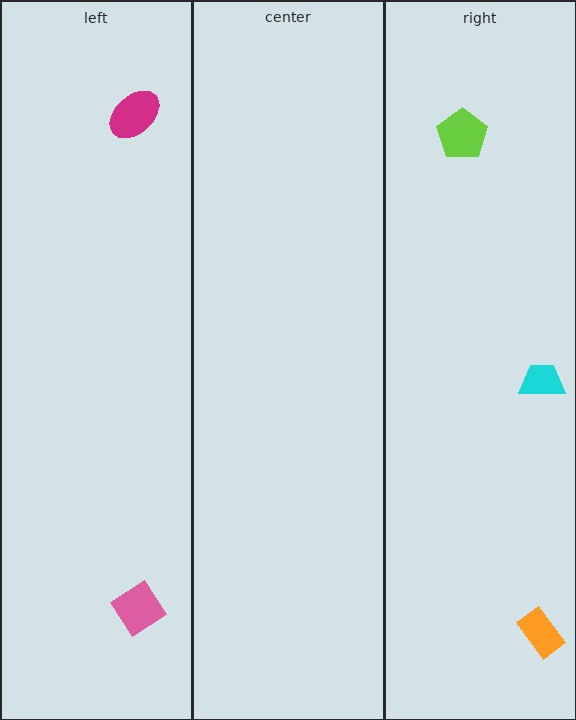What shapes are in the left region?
The pink diamond, the magenta ellipse.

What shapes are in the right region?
The cyan trapezoid, the orange rectangle, the lime pentagon.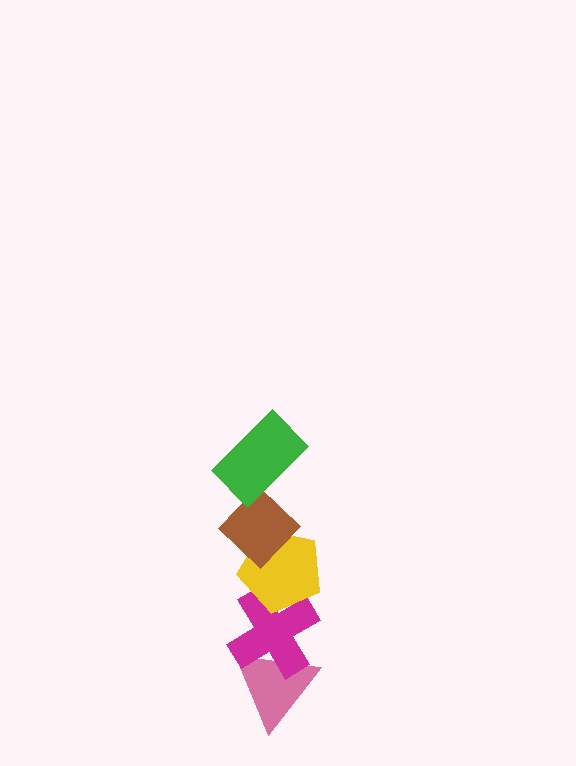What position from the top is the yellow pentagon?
The yellow pentagon is 3rd from the top.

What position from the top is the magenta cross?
The magenta cross is 4th from the top.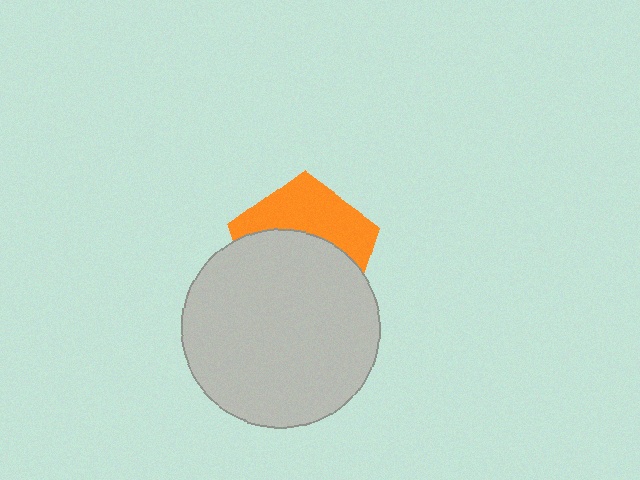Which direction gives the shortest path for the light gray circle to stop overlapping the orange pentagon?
Moving down gives the shortest separation.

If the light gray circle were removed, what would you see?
You would see the complete orange pentagon.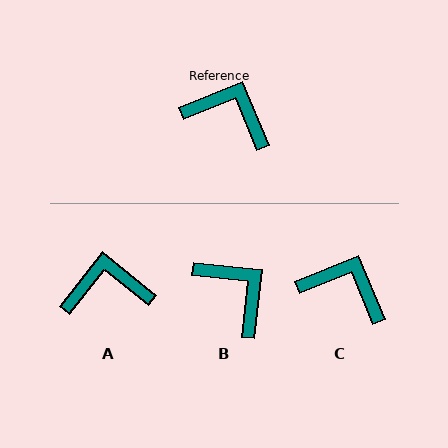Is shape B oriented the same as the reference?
No, it is off by about 28 degrees.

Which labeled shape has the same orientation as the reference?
C.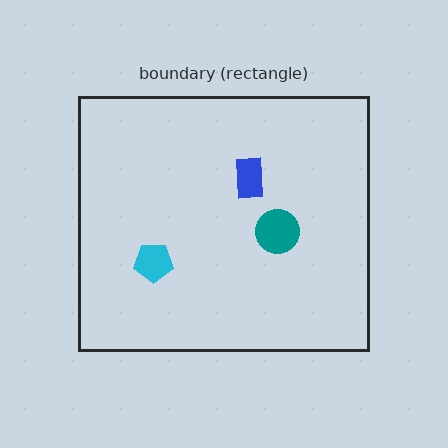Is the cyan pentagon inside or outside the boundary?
Inside.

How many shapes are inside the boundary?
3 inside, 0 outside.